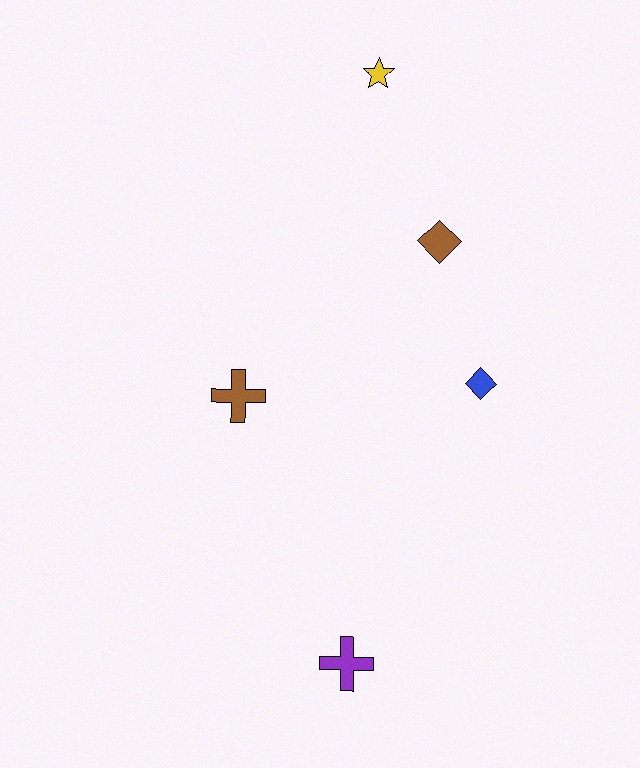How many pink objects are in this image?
There are no pink objects.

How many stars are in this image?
There is 1 star.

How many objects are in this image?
There are 5 objects.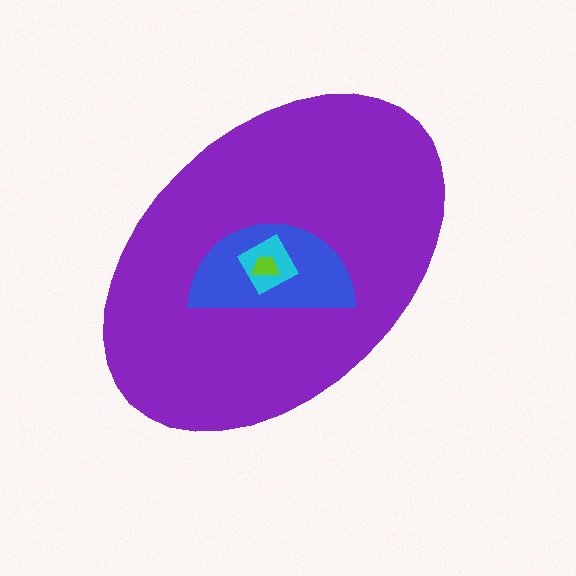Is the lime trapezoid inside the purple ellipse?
Yes.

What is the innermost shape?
The lime trapezoid.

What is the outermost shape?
The purple ellipse.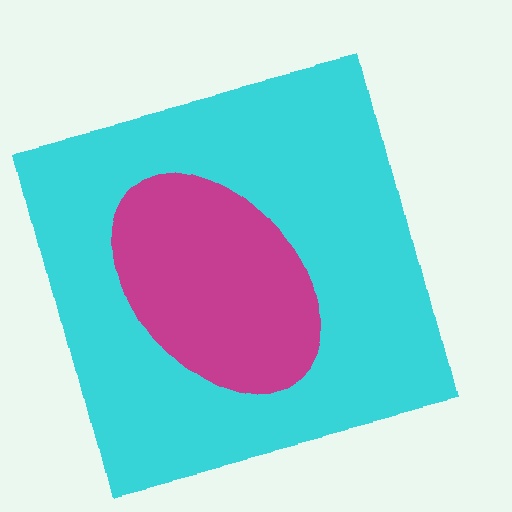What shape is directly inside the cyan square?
The magenta ellipse.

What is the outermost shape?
The cyan square.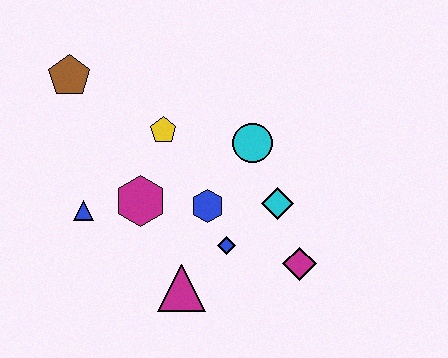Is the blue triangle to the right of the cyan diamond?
No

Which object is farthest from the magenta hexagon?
The magenta diamond is farthest from the magenta hexagon.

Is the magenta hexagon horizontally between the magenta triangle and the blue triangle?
Yes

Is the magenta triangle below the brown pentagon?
Yes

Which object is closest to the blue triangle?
The magenta hexagon is closest to the blue triangle.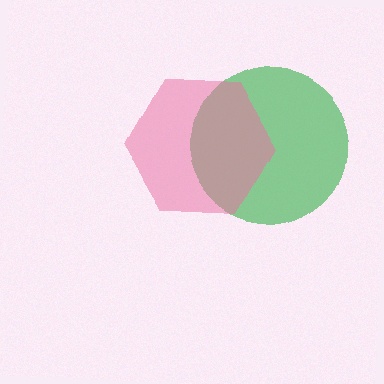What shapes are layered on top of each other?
The layered shapes are: a green circle, a pink hexagon.